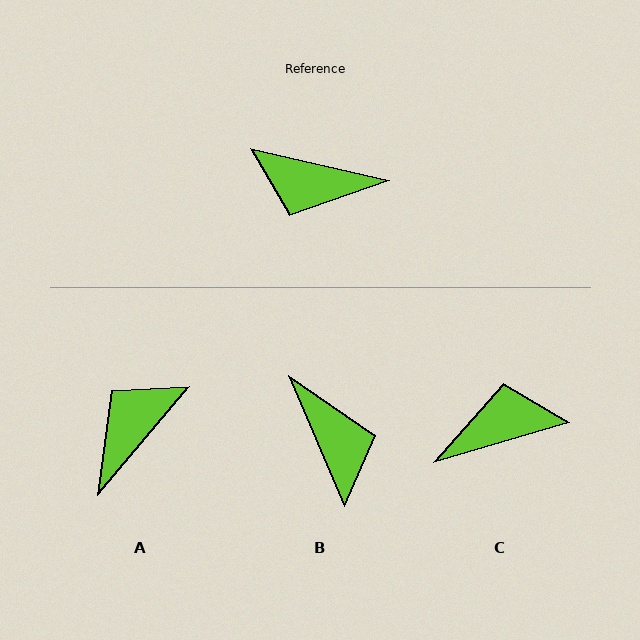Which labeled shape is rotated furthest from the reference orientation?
C, about 151 degrees away.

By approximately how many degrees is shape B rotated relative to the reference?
Approximately 126 degrees counter-clockwise.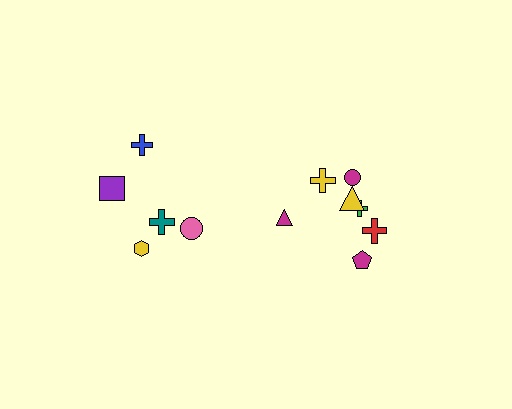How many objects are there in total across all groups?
There are 12 objects.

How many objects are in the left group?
There are 5 objects.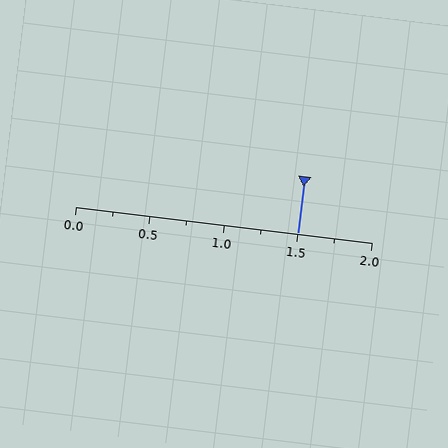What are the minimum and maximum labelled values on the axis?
The axis runs from 0.0 to 2.0.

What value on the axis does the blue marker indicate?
The marker indicates approximately 1.5.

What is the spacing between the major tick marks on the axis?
The major ticks are spaced 0.5 apart.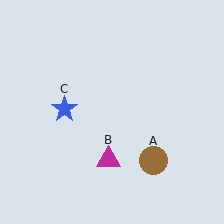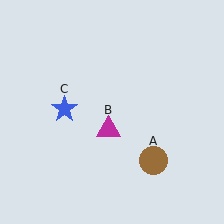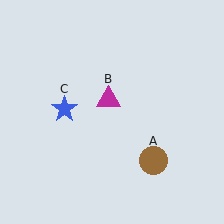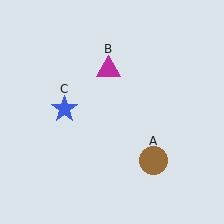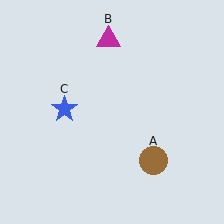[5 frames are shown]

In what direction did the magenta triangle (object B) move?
The magenta triangle (object B) moved up.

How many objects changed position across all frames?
1 object changed position: magenta triangle (object B).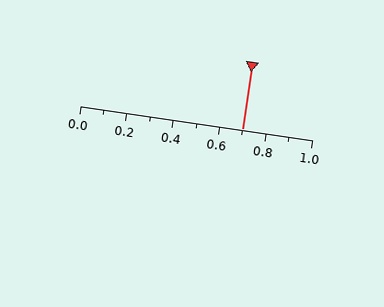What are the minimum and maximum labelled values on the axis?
The axis runs from 0.0 to 1.0.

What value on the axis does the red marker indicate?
The marker indicates approximately 0.7.